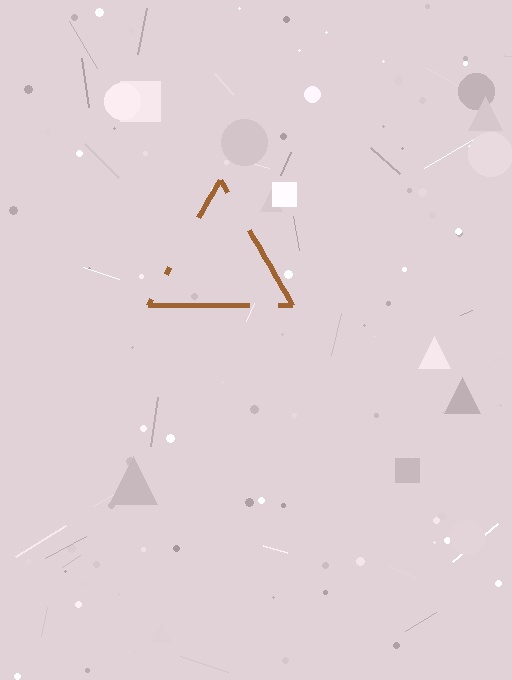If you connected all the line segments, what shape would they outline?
They would outline a triangle.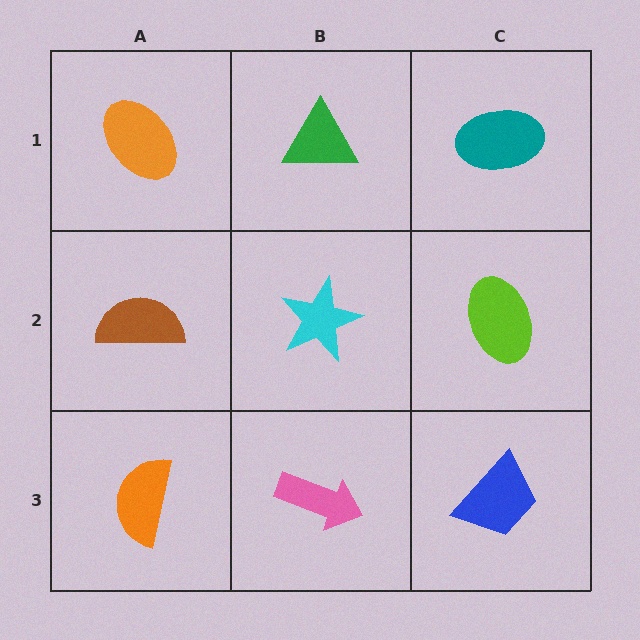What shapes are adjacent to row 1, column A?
A brown semicircle (row 2, column A), a green triangle (row 1, column B).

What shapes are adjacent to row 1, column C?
A lime ellipse (row 2, column C), a green triangle (row 1, column B).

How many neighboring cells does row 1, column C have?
2.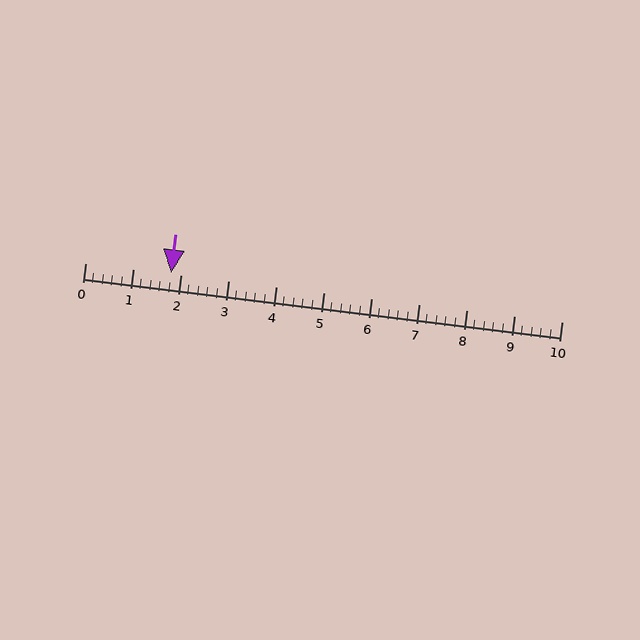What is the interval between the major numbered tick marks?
The major tick marks are spaced 1 units apart.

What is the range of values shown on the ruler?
The ruler shows values from 0 to 10.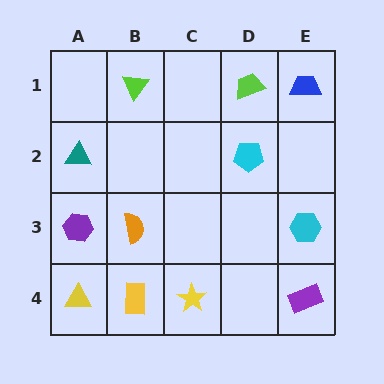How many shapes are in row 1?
3 shapes.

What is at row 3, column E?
A cyan hexagon.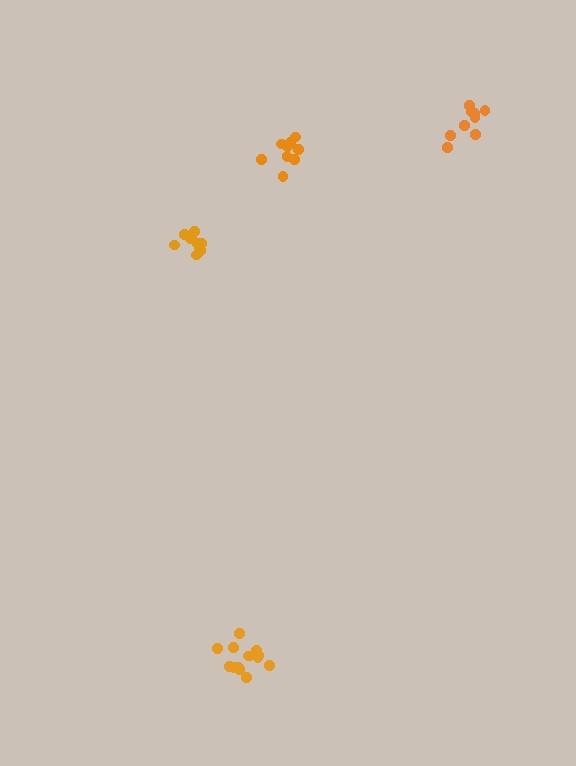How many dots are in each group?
Group 1: 14 dots, Group 2: 9 dots, Group 3: 10 dots, Group 4: 9 dots (42 total).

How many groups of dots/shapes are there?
There are 4 groups.